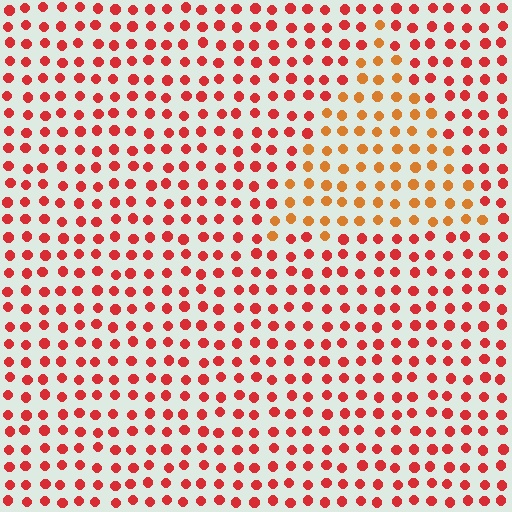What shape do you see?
I see a triangle.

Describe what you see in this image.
The image is filled with small red elements in a uniform arrangement. A triangle-shaped region is visible where the elements are tinted to a slightly different hue, forming a subtle color boundary.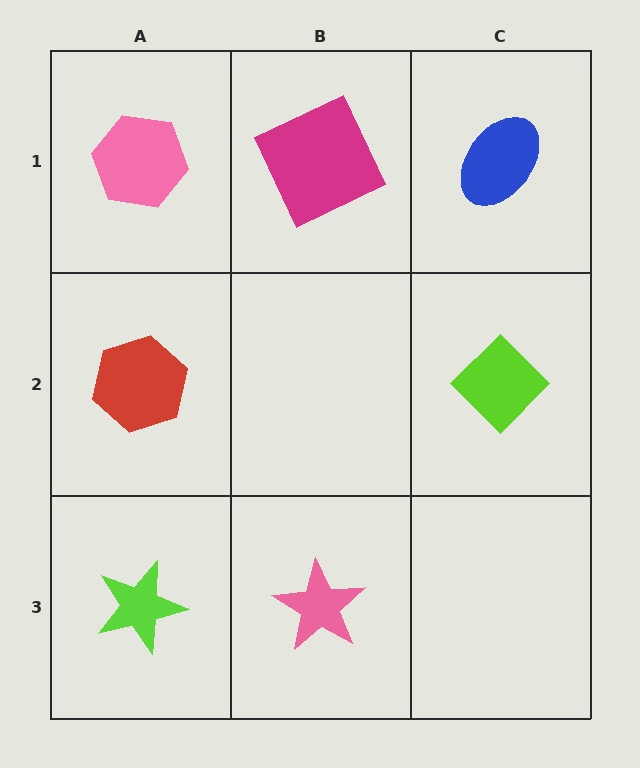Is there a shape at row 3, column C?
No, that cell is empty.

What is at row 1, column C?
A blue ellipse.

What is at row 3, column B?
A pink star.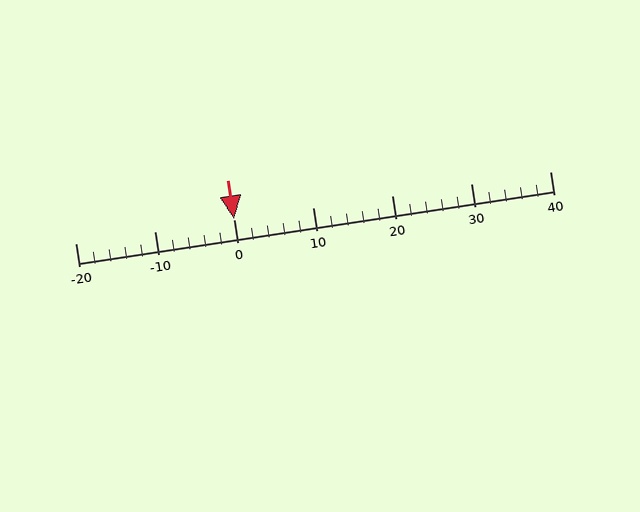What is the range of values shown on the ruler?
The ruler shows values from -20 to 40.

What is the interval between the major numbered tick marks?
The major tick marks are spaced 10 units apart.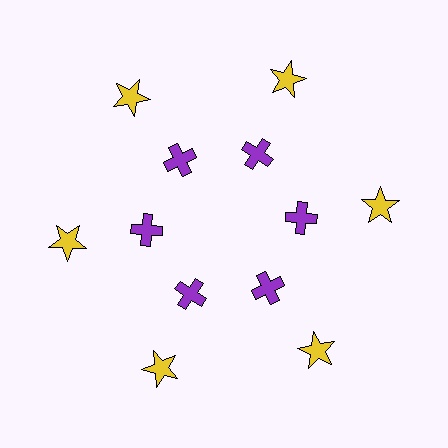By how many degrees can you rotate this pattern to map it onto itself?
The pattern maps onto itself every 60 degrees of rotation.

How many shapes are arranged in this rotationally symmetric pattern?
There are 12 shapes, arranged in 6 groups of 2.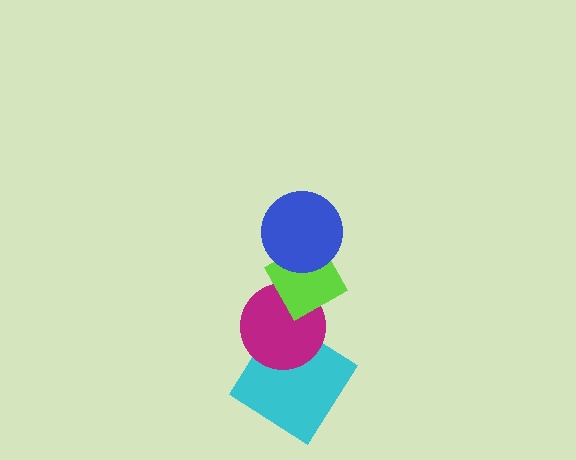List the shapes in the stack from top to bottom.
From top to bottom: the blue circle, the lime diamond, the magenta circle, the cyan diamond.